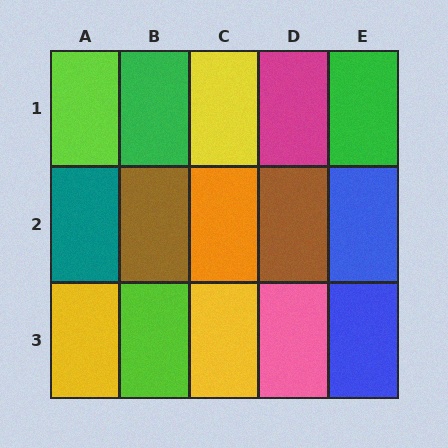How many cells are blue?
2 cells are blue.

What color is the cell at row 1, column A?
Lime.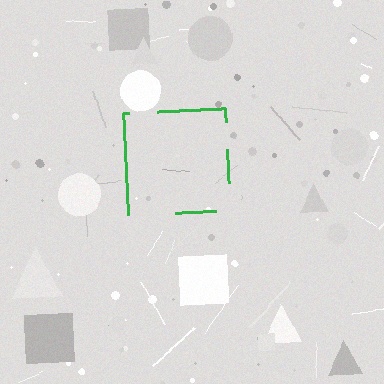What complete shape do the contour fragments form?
The contour fragments form a square.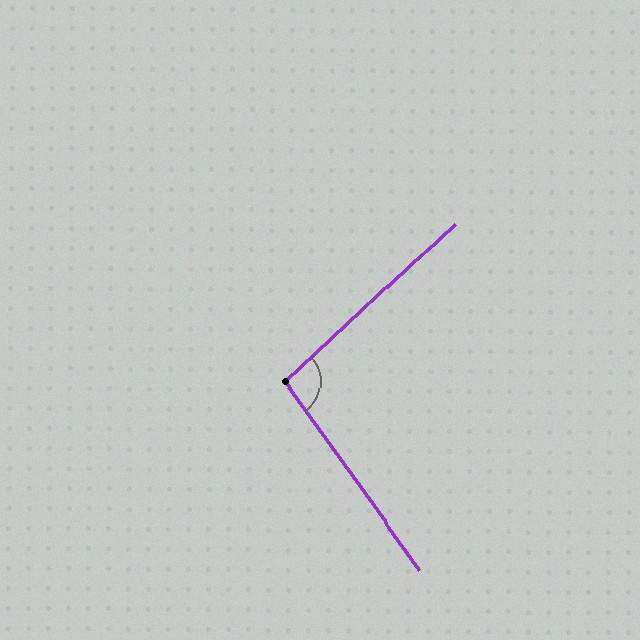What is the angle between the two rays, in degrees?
Approximately 97 degrees.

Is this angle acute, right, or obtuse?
It is obtuse.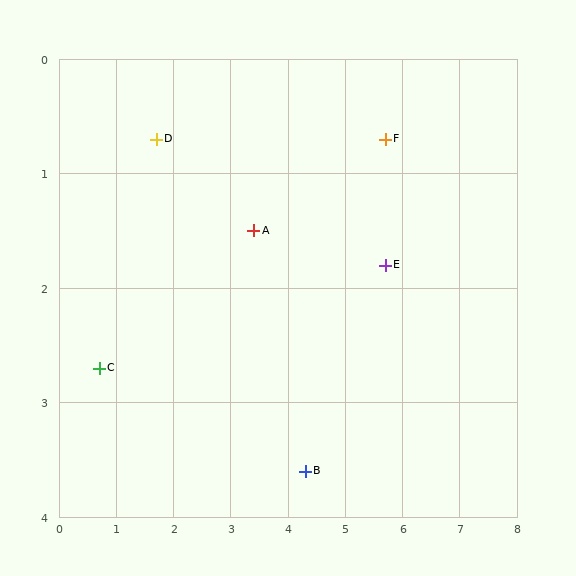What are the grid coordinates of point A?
Point A is at approximately (3.4, 1.5).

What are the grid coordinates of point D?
Point D is at approximately (1.7, 0.7).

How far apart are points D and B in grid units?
Points D and B are about 3.9 grid units apart.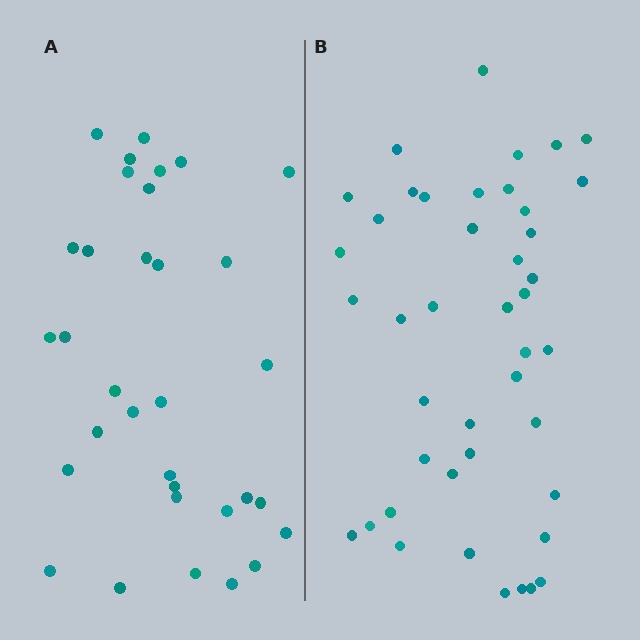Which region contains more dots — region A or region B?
Region B (the right region) has more dots.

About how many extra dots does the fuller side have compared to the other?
Region B has roughly 10 or so more dots than region A.